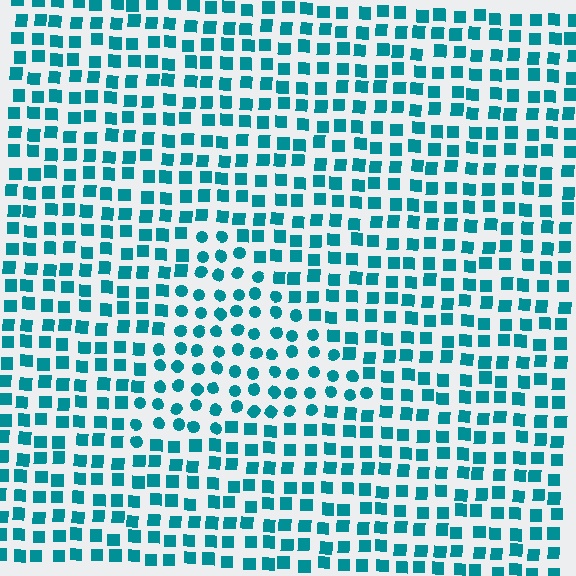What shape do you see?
I see a triangle.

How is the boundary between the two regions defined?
The boundary is defined by a change in element shape: circles inside vs. squares outside. All elements share the same color and spacing.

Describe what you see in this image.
The image is filled with small teal elements arranged in a uniform grid. A triangle-shaped region contains circles, while the surrounding area contains squares. The boundary is defined purely by the change in element shape.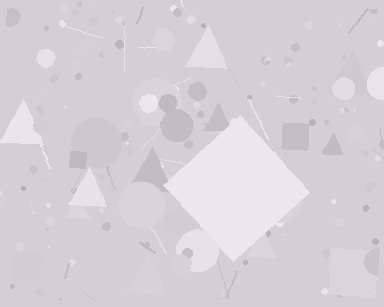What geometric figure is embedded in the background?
A diamond is embedded in the background.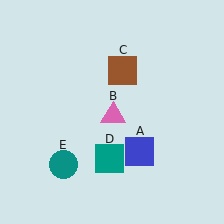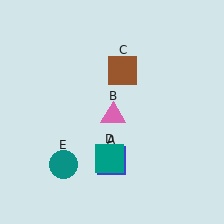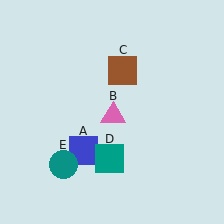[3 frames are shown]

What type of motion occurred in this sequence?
The blue square (object A) rotated clockwise around the center of the scene.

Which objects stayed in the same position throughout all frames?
Pink triangle (object B) and brown square (object C) and teal square (object D) and teal circle (object E) remained stationary.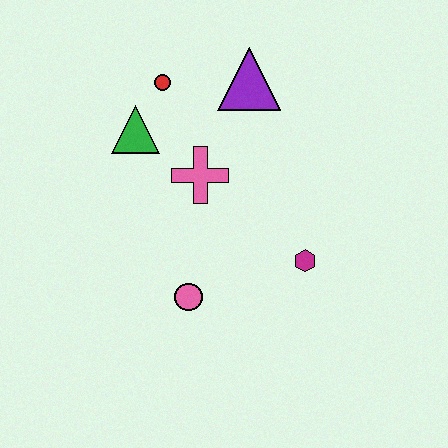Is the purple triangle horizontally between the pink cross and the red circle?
No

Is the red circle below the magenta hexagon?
No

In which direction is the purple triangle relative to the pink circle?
The purple triangle is above the pink circle.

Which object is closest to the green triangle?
The red circle is closest to the green triangle.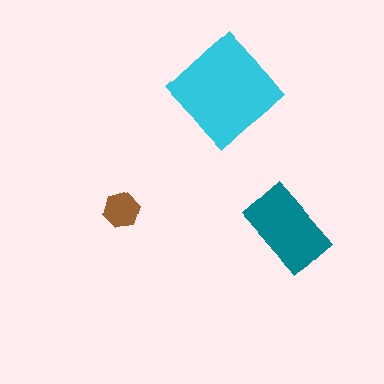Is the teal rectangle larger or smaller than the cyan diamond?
Smaller.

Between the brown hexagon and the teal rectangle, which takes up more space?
The teal rectangle.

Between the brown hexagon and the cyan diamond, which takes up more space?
The cyan diamond.